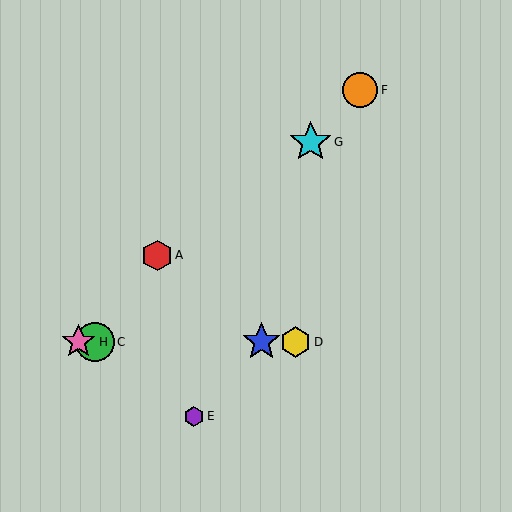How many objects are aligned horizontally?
4 objects (B, C, D, H) are aligned horizontally.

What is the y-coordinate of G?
Object G is at y≈142.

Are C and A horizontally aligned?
No, C is at y≈342 and A is at y≈255.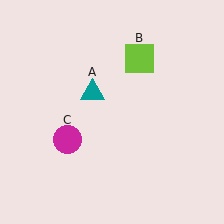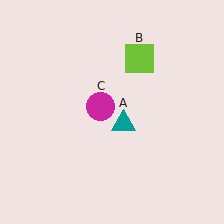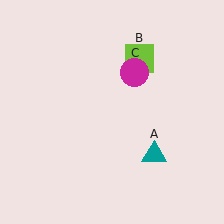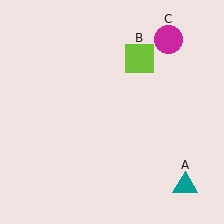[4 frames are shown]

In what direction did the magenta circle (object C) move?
The magenta circle (object C) moved up and to the right.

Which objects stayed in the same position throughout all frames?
Lime square (object B) remained stationary.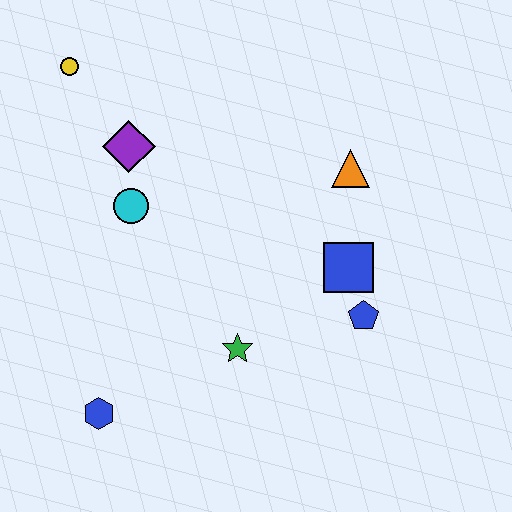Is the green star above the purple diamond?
No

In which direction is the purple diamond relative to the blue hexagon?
The purple diamond is above the blue hexagon.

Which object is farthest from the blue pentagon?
The yellow circle is farthest from the blue pentagon.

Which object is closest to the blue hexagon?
The green star is closest to the blue hexagon.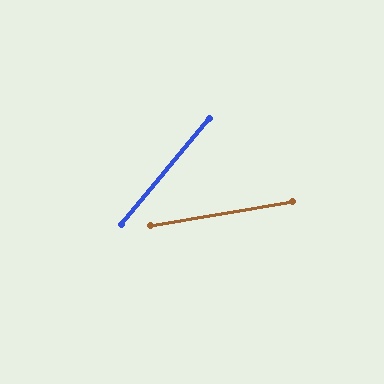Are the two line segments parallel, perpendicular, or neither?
Neither parallel nor perpendicular — they differ by about 40°.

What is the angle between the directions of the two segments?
Approximately 40 degrees.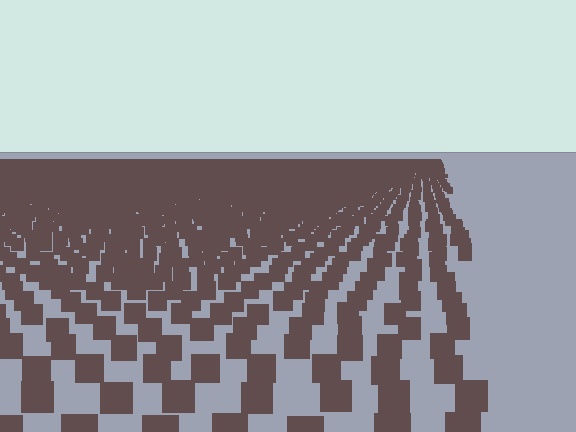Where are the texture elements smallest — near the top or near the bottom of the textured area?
Near the top.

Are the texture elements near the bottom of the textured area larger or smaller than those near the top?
Larger. Near the bottom, elements are closer to the viewer and appear at a bigger on-screen size.